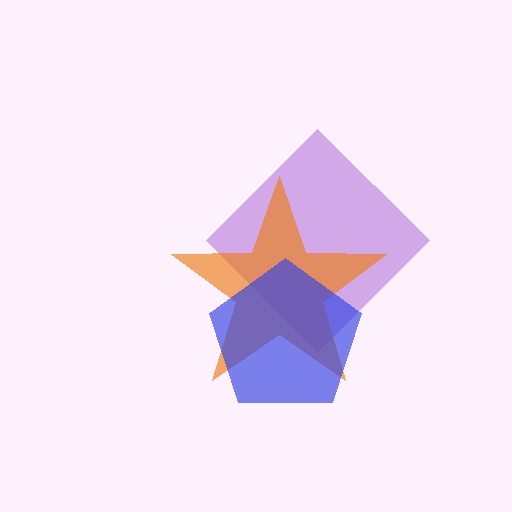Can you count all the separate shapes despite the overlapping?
Yes, there are 3 separate shapes.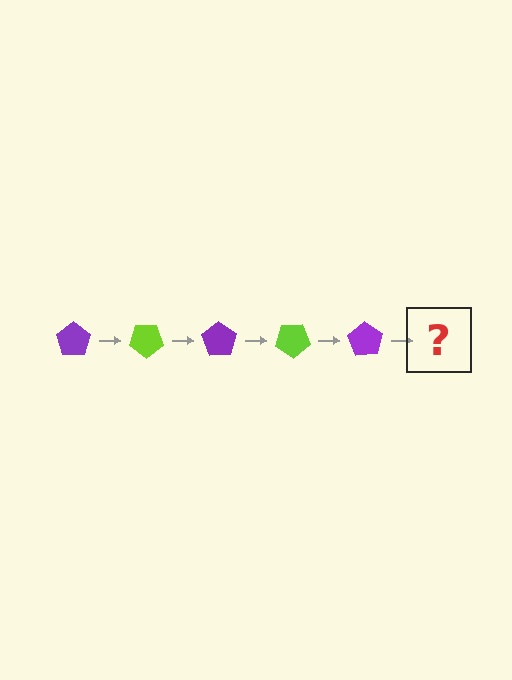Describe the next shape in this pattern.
It should be a lime pentagon, rotated 175 degrees from the start.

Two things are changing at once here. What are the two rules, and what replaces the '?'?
The two rules are that it rotates 35 degrees each step and the color cycles through purple and lime. The '?' should be a lime pentagon, rotated 175 degrees from the start.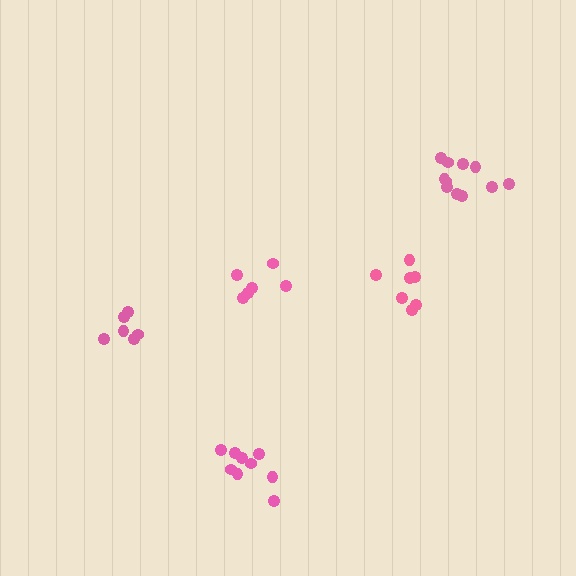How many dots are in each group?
Group 1: 7 dots, Group 2: 6 dots, Group 3: 11 dots, Group 4: 9 dots, Group 5: 6 dots (39 total).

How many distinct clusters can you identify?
There are 5 distinct clusters.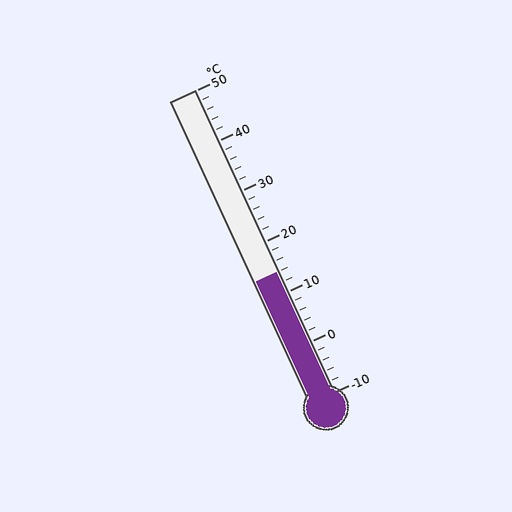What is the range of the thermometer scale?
The thermometer scale ranges from -10°C to 50°C.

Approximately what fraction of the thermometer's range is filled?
The thermometer is filled to approximately 40% of its range.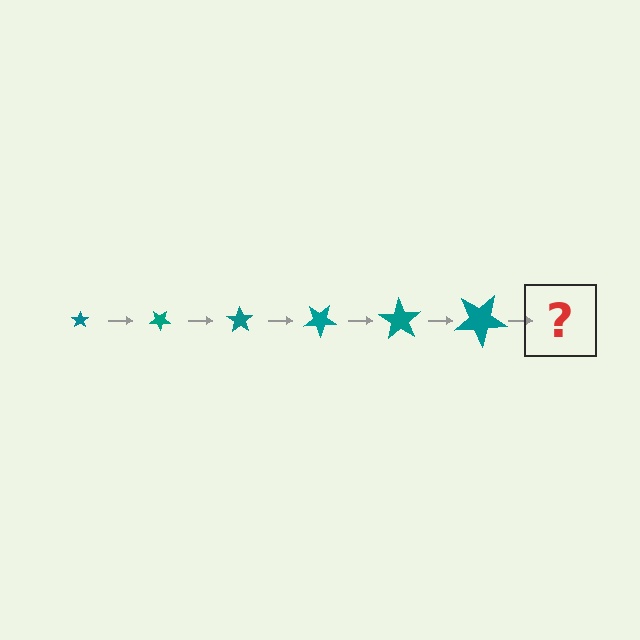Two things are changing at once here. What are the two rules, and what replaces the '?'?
The two rules are that the star grows larger each step and it rotates 35 degrees each step. The '?' should be a star, larger than the previous one and rotated 210 degrees from the start.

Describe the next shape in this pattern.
It should be a star, larger than the previous one and rotated 210 degrees from the start.